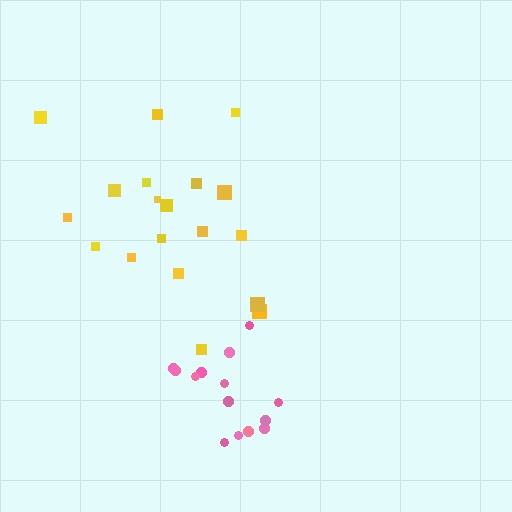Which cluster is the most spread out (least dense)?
Yellow.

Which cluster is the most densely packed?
Pink.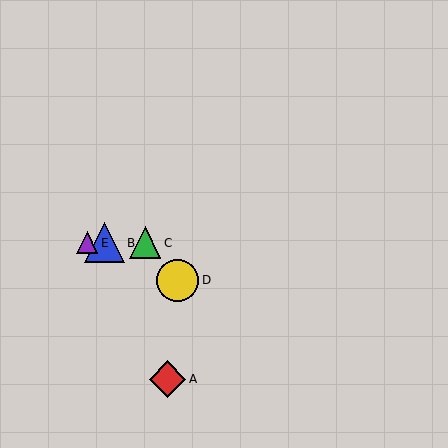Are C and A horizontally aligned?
No, C is at y≈243 and A is at y≈379.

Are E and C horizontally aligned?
Yes, both are at y≈243.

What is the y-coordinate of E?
Object E is at y≈243.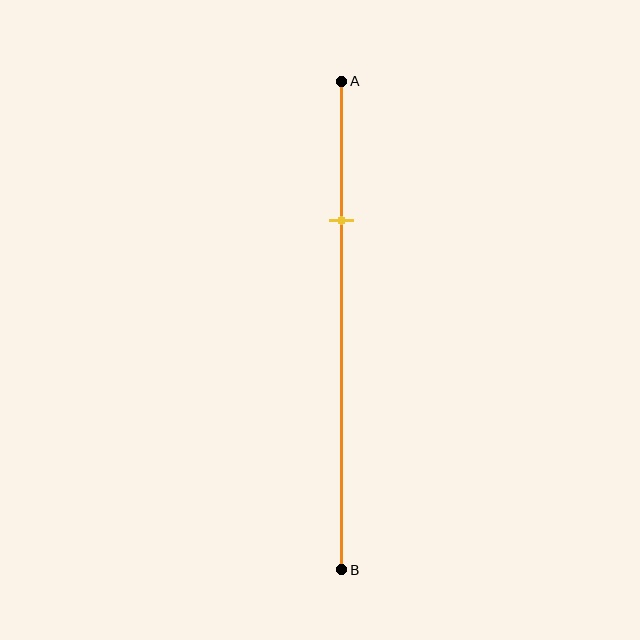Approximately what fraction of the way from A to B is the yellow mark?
The yellow mark is approximately 30% of the way from A to B.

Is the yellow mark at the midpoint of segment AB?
No, the mark is at about 30% from A, not at the 50% midpoint.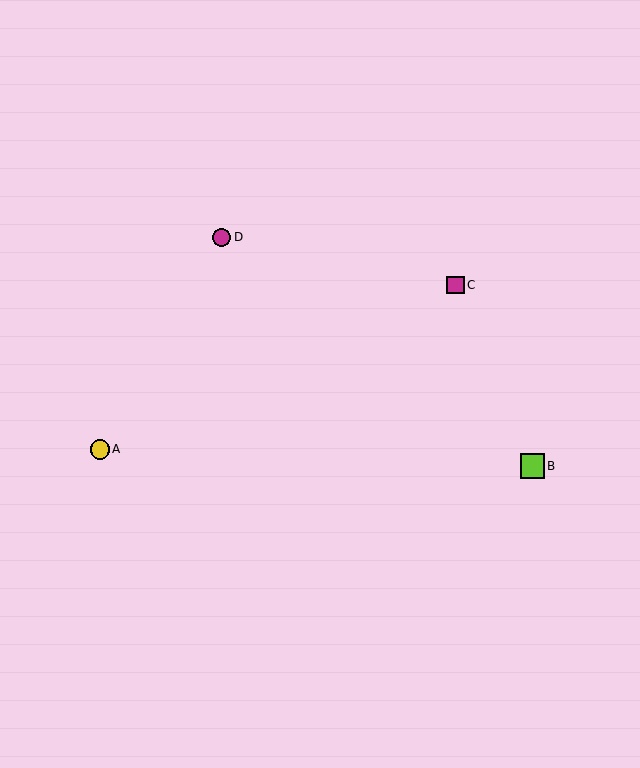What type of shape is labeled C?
Shape C is a magenta square.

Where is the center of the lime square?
The center of the lime square is at (532, 466).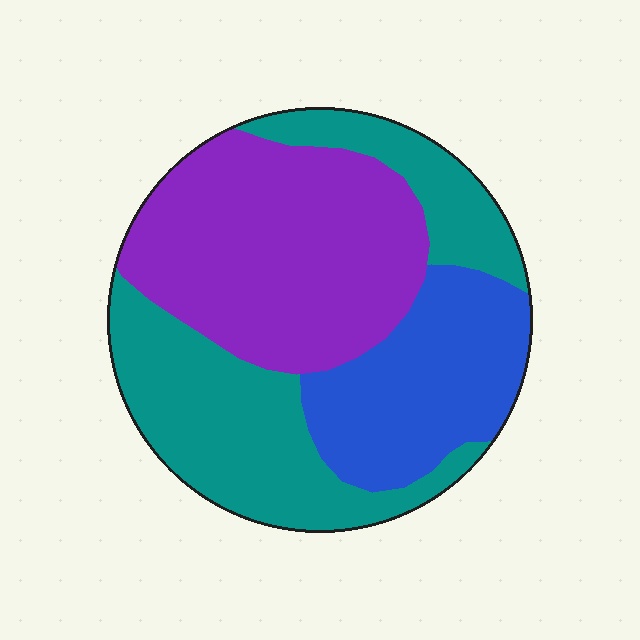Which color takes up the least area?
Blue, at roughly 25%.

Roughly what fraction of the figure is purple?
Purple covers roughly 40% of the figure.